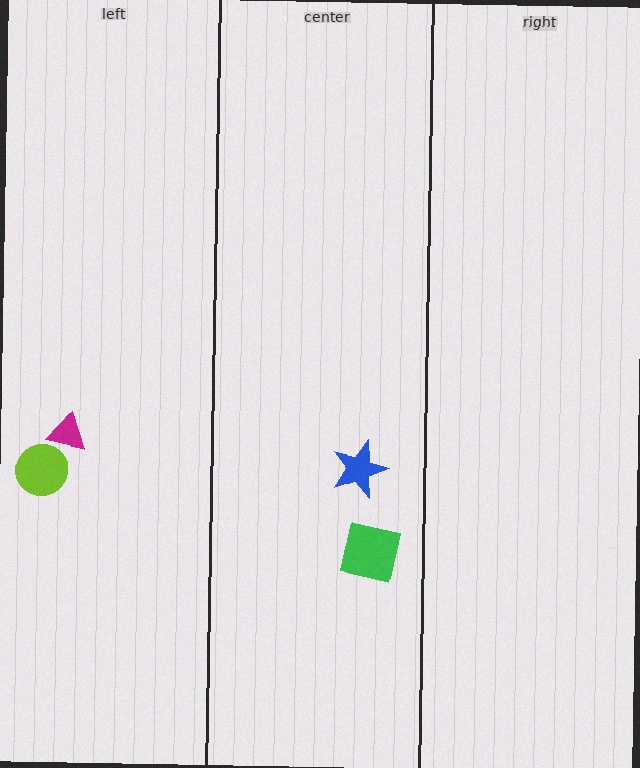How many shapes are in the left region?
2.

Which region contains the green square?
The center region.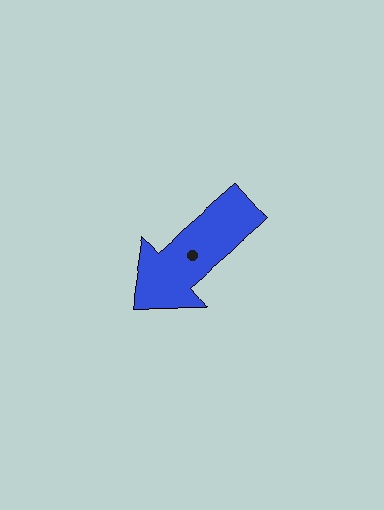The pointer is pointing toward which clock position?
Roughly 8 o'clock.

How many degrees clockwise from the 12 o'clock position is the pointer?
Approximately 229 degrees.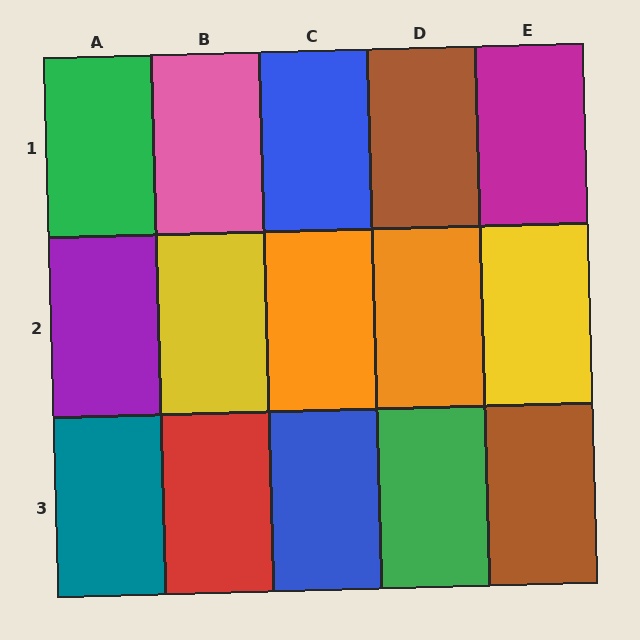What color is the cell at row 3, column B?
Red.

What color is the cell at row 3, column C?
Blue.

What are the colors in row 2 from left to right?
Purple, yellow, orange, orange, yellow.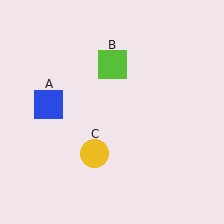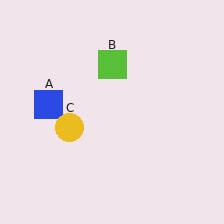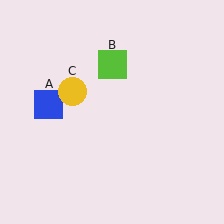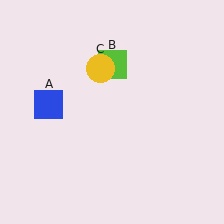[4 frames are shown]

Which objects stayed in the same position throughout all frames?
Blue square (object A) and lime square (object B) remained stationary.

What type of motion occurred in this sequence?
The yellow circle (object C) rotated clockwise around the center of the scene.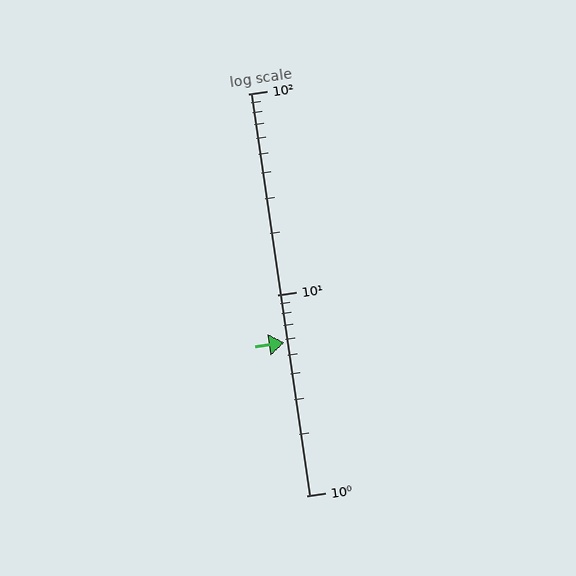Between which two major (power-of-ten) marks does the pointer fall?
The pointer is between 1 and 10.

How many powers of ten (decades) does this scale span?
The scale spans 2 decades, from 1 to 100.